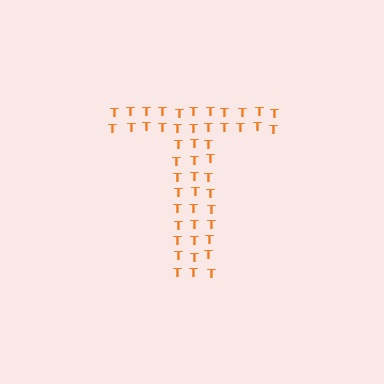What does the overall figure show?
The overall figure shows the letter T.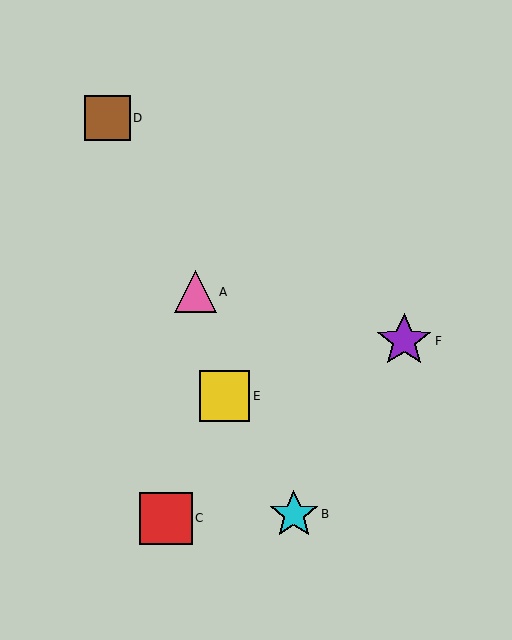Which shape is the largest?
The purple star (labeled F) is the largest.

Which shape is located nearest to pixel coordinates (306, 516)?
The cyan star (labeled B) at (294, 514) is nearest to that location.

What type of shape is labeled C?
Shape C is a red square.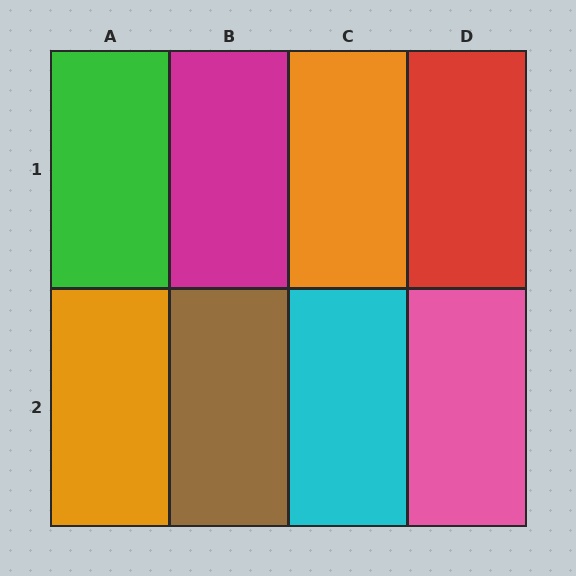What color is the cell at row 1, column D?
Red.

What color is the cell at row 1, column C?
Orange.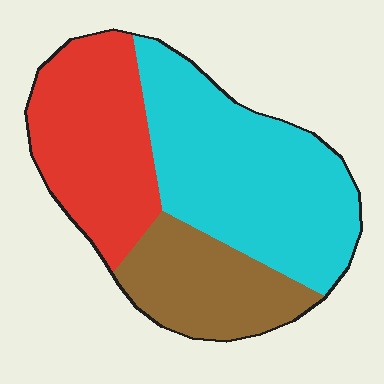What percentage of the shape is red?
Red takes up between a sixth and a third of the shape.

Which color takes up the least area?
Brown, at roughly 25%.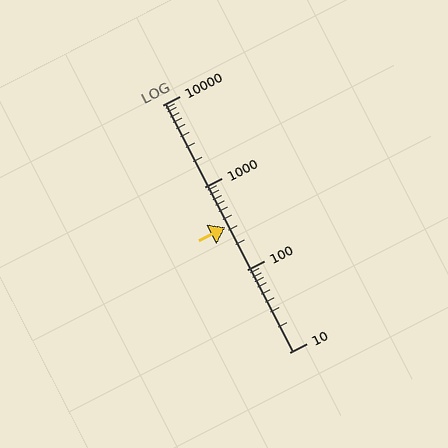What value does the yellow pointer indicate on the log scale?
The pointer indicates approximately 330.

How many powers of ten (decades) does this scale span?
The scale spans 3 decades, from 10 to 10000.